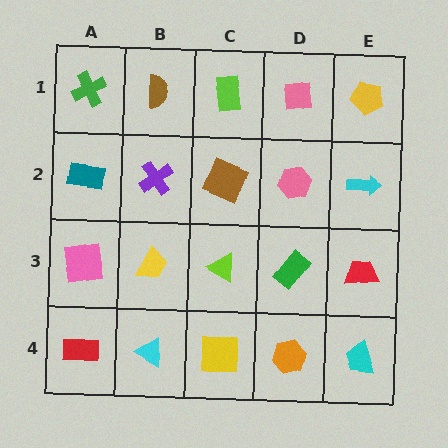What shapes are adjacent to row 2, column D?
A pink square (row 1, column D), a green rectangle (row 3, column D), a brown square (row 2, column C), a cyan arrow (row 2, column E).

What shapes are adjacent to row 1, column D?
A pink hexagon (row 2, column D), a lime rectangle (row 1, column C), a yellow pentagon (row 1, column E).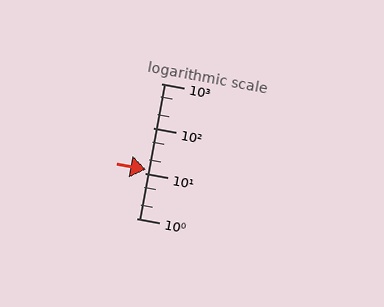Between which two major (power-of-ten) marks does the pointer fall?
The pointer is between 10 and 100.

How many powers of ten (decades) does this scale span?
The scale spans 3 decades, from 1 to 1000.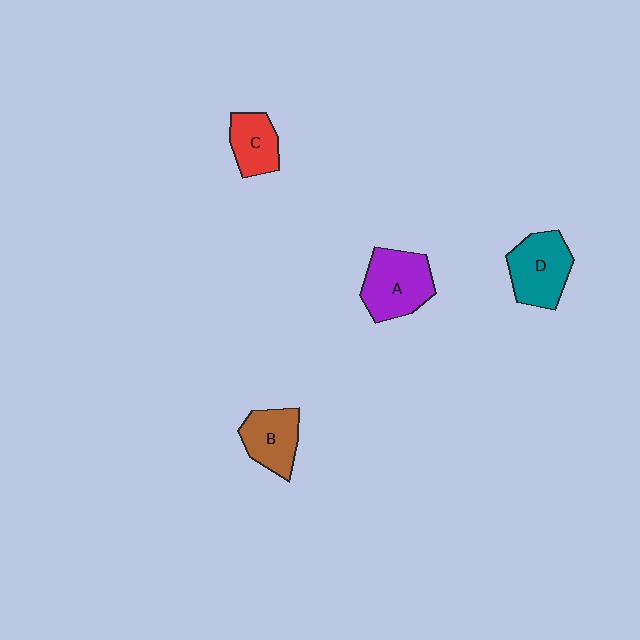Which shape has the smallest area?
Shape C (red).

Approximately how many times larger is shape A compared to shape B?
Approximately 1.3 times.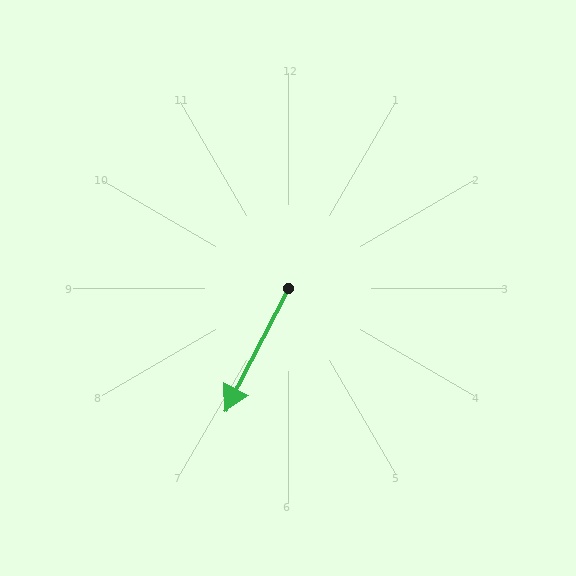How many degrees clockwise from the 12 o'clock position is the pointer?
Approximately 207 degrees.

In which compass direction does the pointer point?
Southwest.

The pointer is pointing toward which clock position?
Roughly 7 o'clock.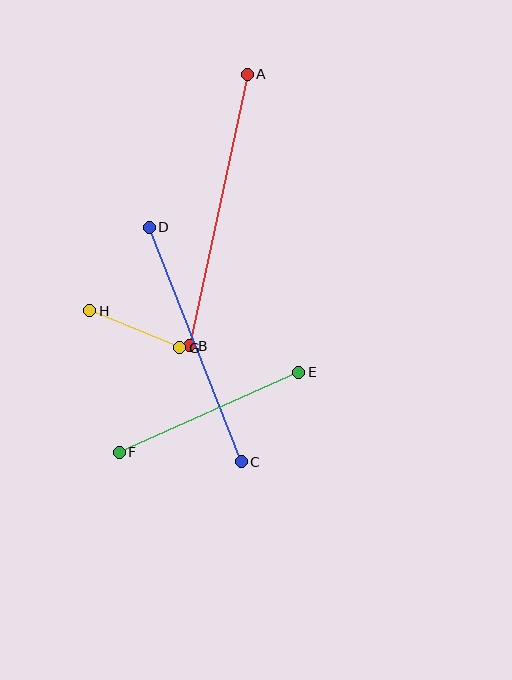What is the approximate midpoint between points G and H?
The midpoint is at approximately (135, 329) pixels.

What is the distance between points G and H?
The distance is approximately 97 pixels.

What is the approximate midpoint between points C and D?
The midpoint is at approximately (195, 344) pixels.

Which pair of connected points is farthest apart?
Points A and B are farthest apart.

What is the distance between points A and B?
The distance is approximately 278 pixels.